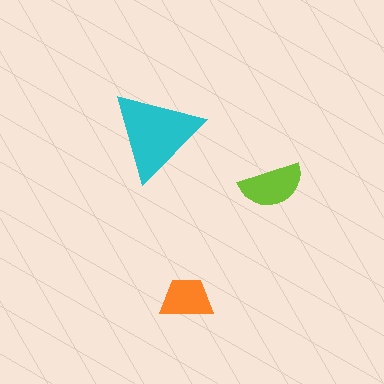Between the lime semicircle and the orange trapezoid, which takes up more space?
The lime semicircle.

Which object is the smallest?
The orange trapezoid.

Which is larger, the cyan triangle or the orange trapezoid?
The cyan triangle.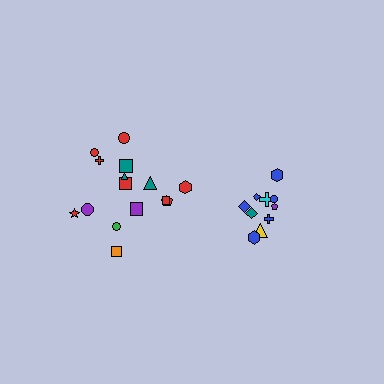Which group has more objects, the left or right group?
The left group.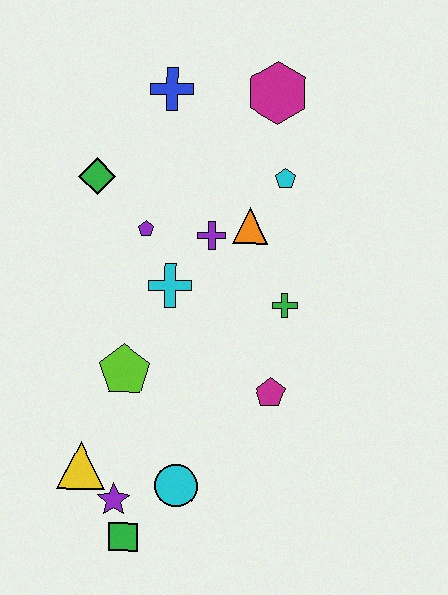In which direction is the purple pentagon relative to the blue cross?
The purple pentagon is below the blue cross.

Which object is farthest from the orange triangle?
The green square is farthest from the orange triangle.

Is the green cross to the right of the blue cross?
Yes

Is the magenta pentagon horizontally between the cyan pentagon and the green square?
Yes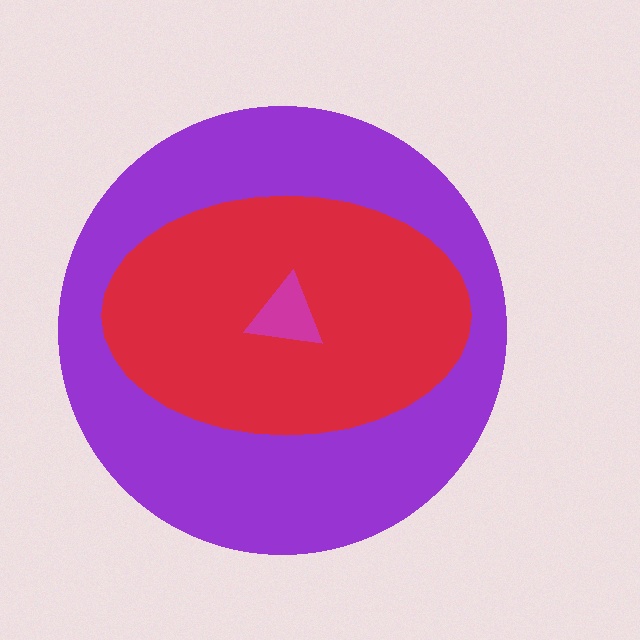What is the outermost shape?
The purple circle.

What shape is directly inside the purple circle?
The red ellipse.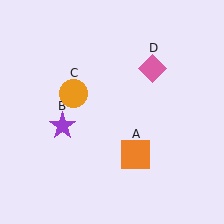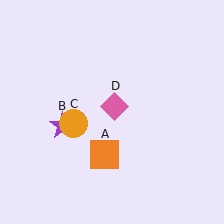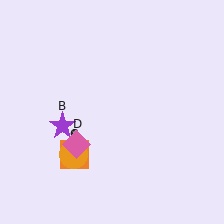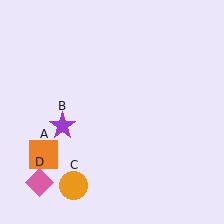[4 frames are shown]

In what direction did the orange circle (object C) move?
The orange circle (object C) moved down.